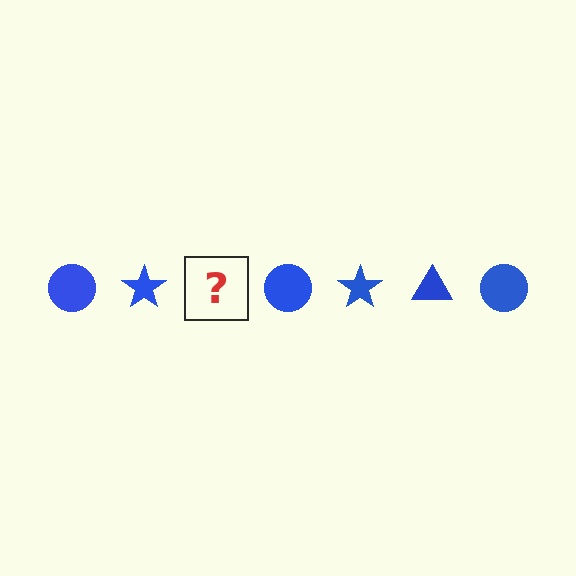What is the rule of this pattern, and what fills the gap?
The rule is that the pattern cycles through circle, star, triangle shapes in blue. The gap should be filled with a blue triangle.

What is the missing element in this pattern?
The missing element is a blue triangle.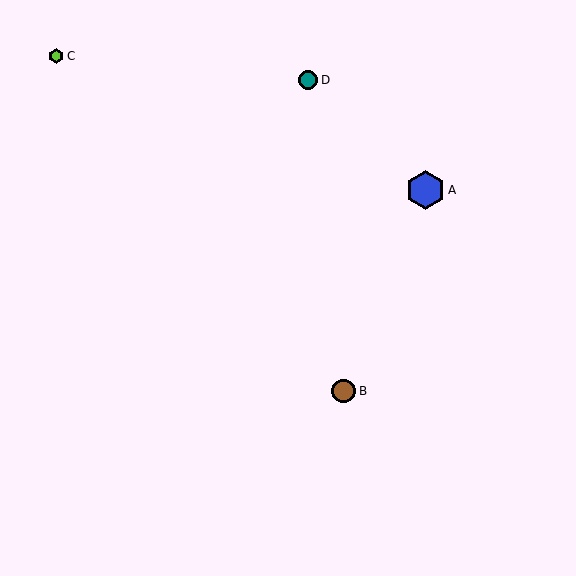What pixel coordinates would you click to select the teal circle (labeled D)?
Click at (308, 80) to select the teal circle D.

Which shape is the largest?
The blue hexagon (labeled A) is the largest.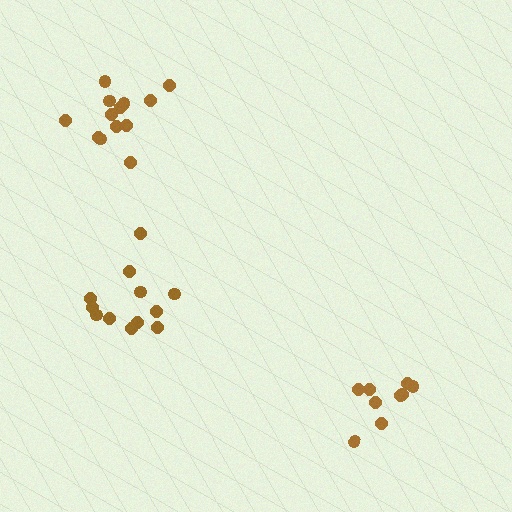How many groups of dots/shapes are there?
There are 3 groups.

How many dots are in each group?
Group 1: 12 dots, Group 2: 13 dots, Group 3: 9 dots (34 total).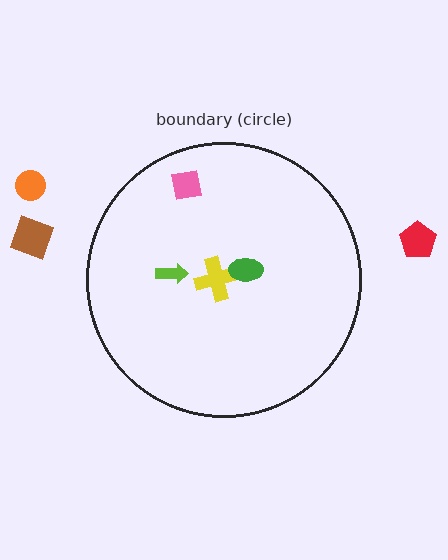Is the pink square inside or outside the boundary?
Inside.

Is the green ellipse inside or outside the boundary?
Inside.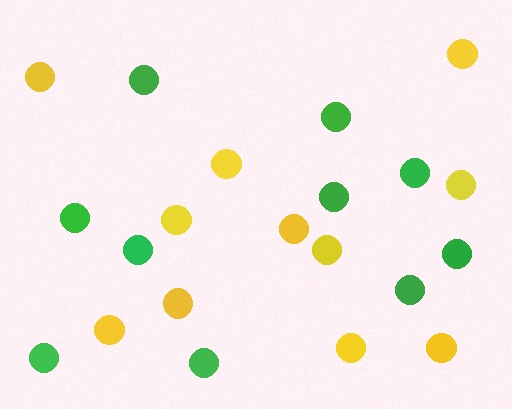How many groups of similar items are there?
There are 2 groups: one group of green circles (10) and one group of yellow circles (11).